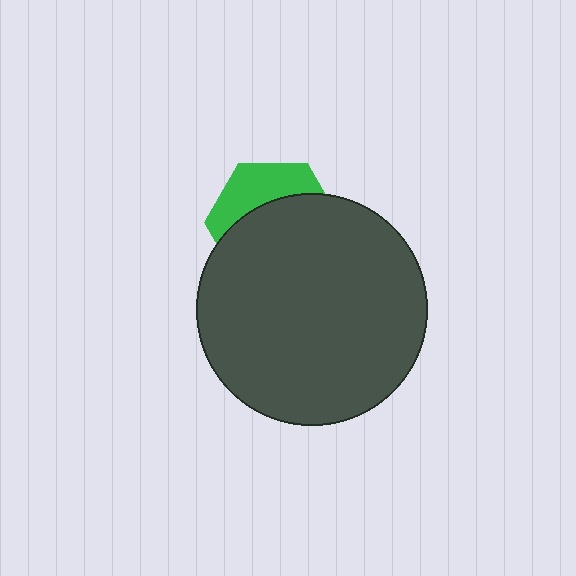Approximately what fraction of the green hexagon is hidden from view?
Roughly 65% of the green hexagon is hidden behind the dark gray circle.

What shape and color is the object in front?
The object in front is a dark gray circle.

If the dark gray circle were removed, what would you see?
You would see the complete green hexagon.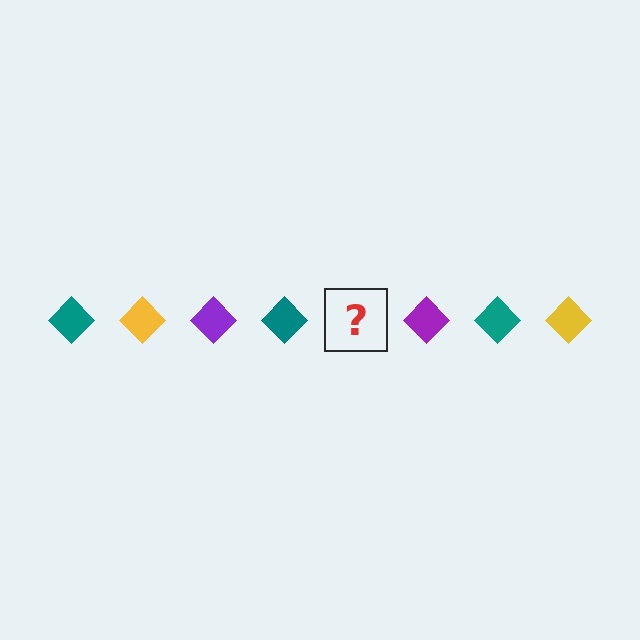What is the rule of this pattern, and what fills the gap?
The rule is that the pattern cycles through teal, yellow, purple diamonds. The gap should be filled with a yellow diamond.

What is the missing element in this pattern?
The missing element is a yellow diamond.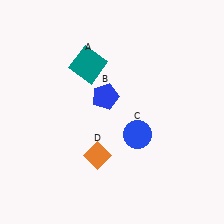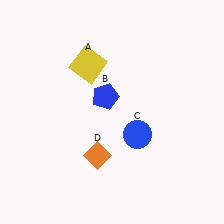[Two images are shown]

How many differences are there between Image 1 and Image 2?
There is 1 difference between the two images.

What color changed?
The square (A) changed from teal in Image 1 to yellow in Image 2.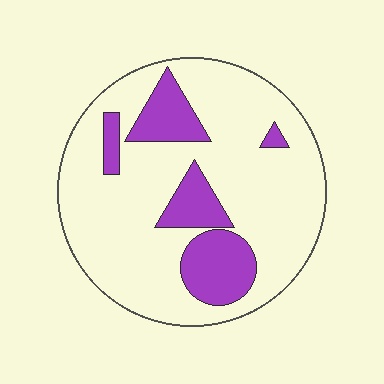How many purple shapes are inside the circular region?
5.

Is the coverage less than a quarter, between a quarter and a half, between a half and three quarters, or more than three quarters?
Less than a quarter.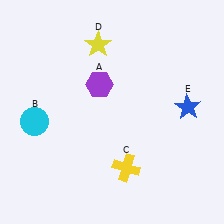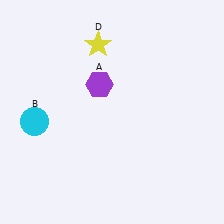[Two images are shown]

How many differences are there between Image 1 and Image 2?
There are 2 differences between the two images.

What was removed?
The blue star (E), the yellow cross (C) were removed in Image 2.